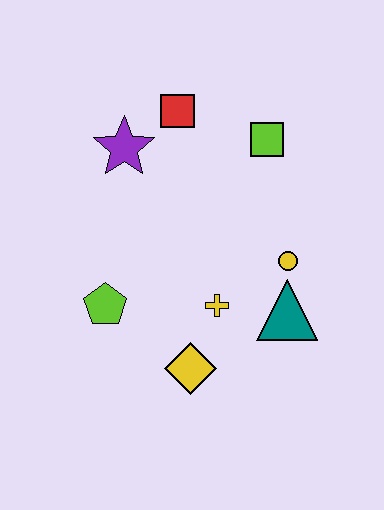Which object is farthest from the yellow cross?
The red square is farthest from the yellow cross.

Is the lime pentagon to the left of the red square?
Yes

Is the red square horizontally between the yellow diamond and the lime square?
No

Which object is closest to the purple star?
The red square is closest to the purple star.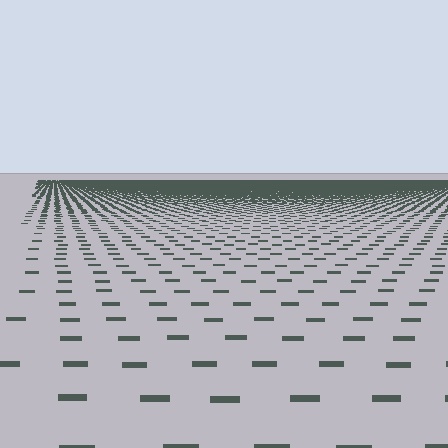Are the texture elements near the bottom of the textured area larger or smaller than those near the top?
Larger. Near the bottom, elements are closer to the viewer and appear at a bigger on-screen size.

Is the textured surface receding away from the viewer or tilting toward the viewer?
The surface is receding away from the viewer. Texture elements get smaller and denser toward the top.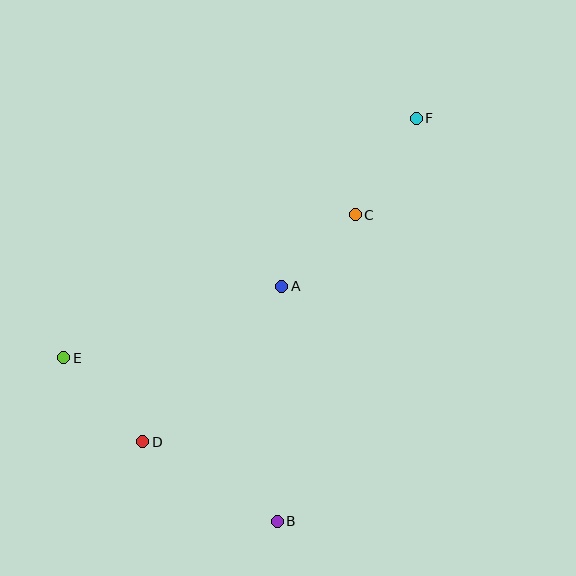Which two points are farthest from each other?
Points E and F are farthest from each other.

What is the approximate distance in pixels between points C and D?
The distance between C and D is approximately 311 pixels.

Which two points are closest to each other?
Points A and C are closest to each other.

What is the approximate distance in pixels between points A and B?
The distance between A and B is approximately 235 pixels.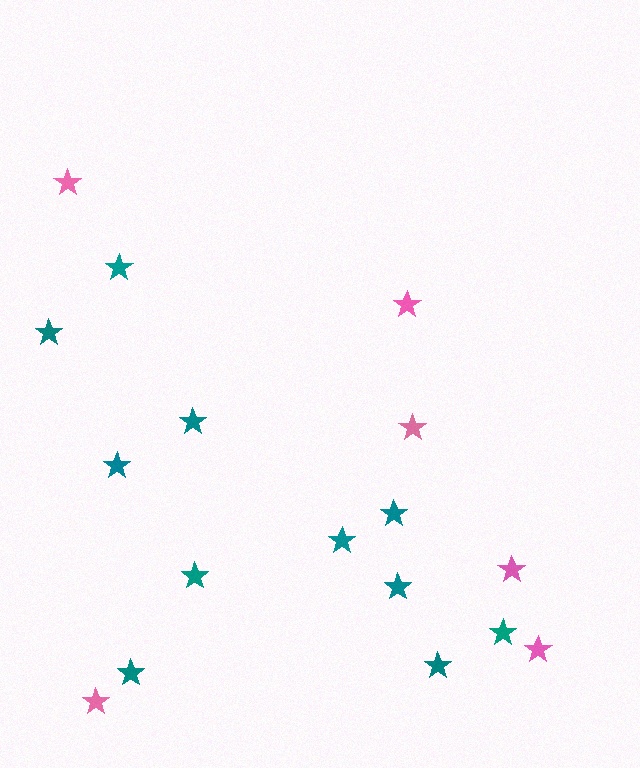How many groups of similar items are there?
There are 2 groups: one group of teal stars (11) and one group of pink stars (6).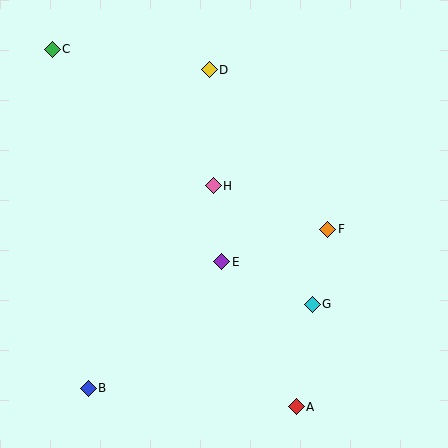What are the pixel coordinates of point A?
Point A is at (296, 407).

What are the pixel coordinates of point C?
Point C is at (52, 49).